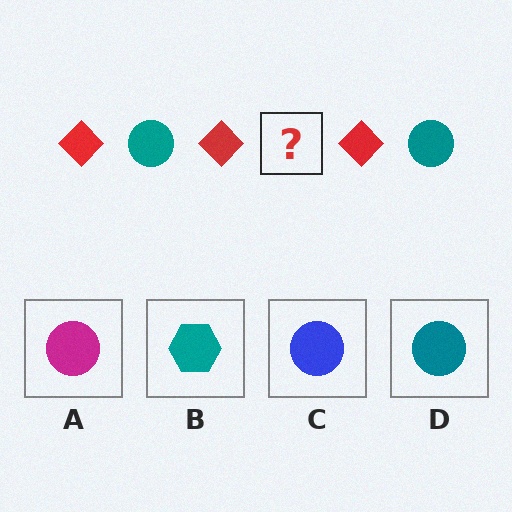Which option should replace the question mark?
Option D.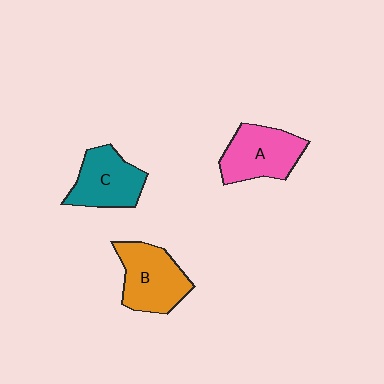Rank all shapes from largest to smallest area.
From largest to smallest: B (orange), A (pink), C (teal).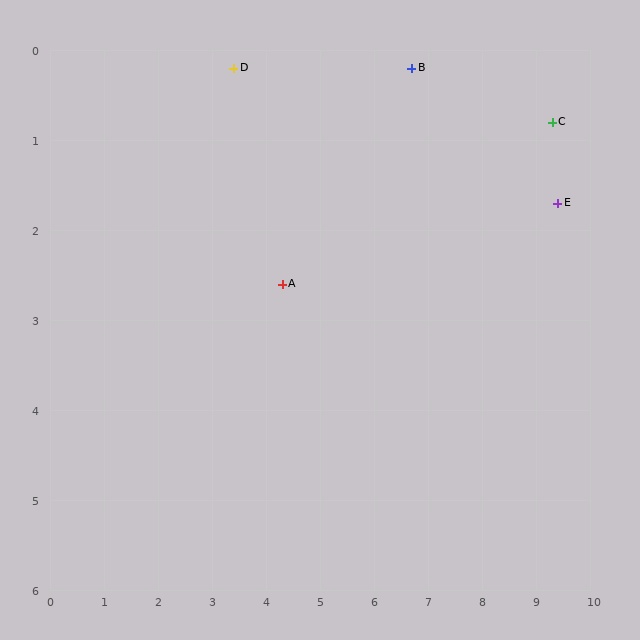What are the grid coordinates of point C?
Point C is at approximately (9.3, 0.8).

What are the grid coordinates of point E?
Point E is at approximately (9.4, 1.7).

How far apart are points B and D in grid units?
Points B and D are about 3.3 grid units apart.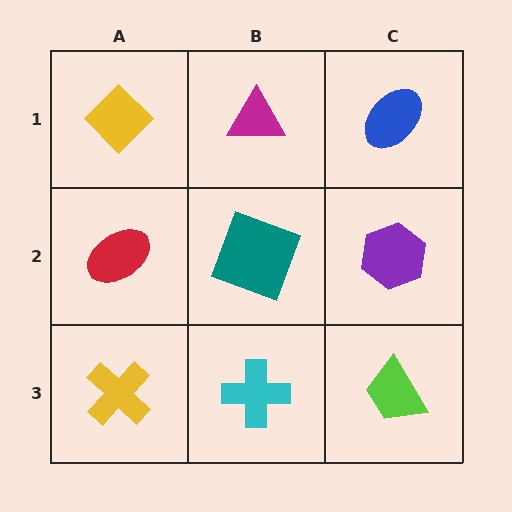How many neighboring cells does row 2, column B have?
4.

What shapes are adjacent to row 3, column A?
A red ellipse (row 2, column A), a cyan cross (row 3, column B).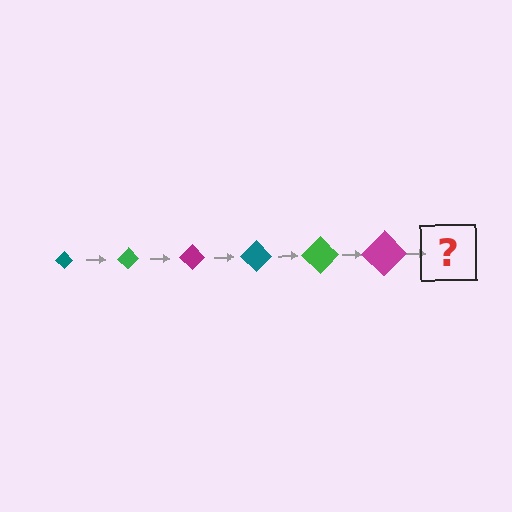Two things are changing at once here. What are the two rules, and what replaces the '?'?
The two rules are that the diamond grows larger each step and the color cycles through teal, green, and magenta. The '?' should be a teal diamond, larger than the previous one.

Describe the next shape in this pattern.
It should be a teal diamond, larger than the previous one.